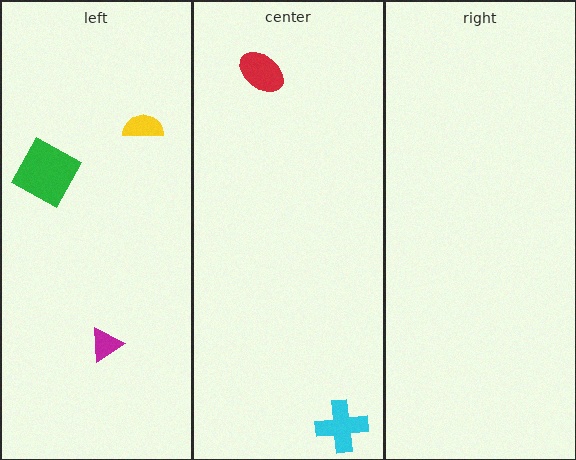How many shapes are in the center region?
2.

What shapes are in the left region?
The yellow semicircle, the green square, the magenta triangle.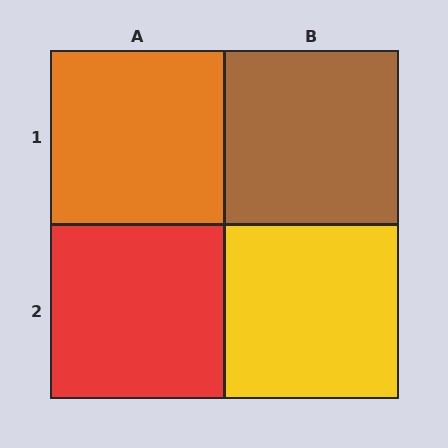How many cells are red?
1 cell is red.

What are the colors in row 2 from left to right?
Red, yellow.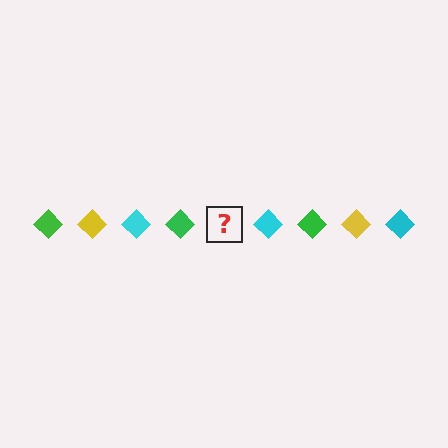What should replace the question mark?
The question mark should be replaced with a yellow diamond.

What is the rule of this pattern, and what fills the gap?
The rule is that the pattern cycles through green, yellow, cyan diamonds. The gap should be filled with a yellow diamond.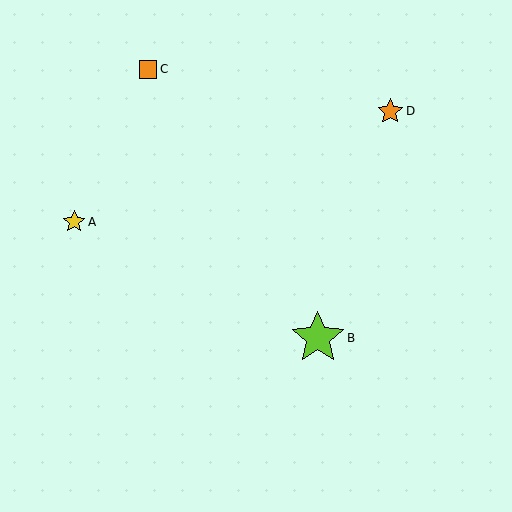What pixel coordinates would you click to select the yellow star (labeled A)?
Click at (74, 222) to select the yellow star A.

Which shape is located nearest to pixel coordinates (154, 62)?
The orange square (labeled C) at (148, 69) is nearest to that location.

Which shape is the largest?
The lime star (labeled B) is the largest.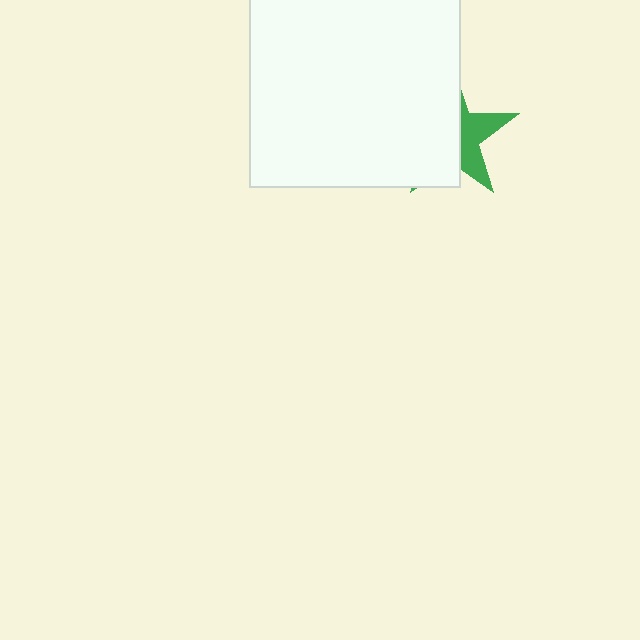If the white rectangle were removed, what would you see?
You would see the complete green star.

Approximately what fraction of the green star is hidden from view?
Roughly 64% of the green star is hidden behind the white rectangle.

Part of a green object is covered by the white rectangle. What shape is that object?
It is a star.